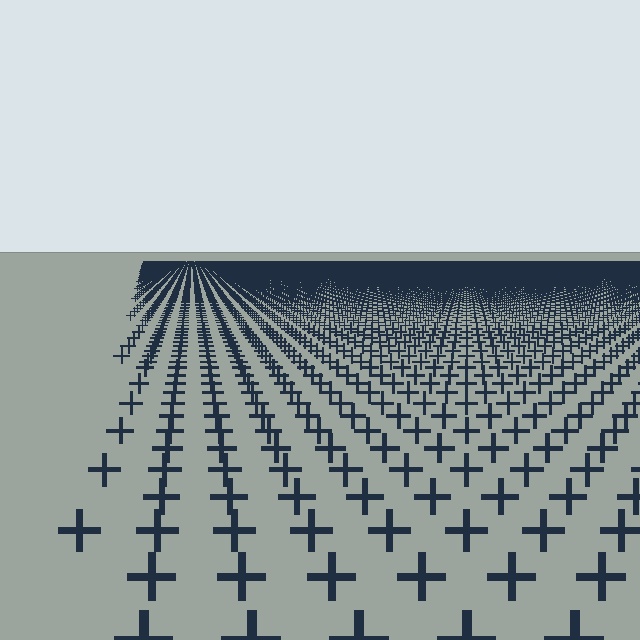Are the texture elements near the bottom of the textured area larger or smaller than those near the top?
Larger. Near the bottom, elements are closer to the viewer and appear at a bigger on-screen size.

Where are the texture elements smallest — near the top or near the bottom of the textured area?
Near the top.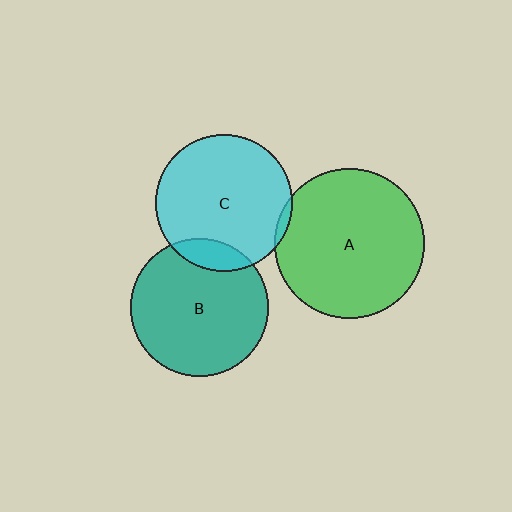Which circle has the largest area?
Circle A (green).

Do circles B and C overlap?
Yes.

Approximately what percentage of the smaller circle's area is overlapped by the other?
Approximately 10%.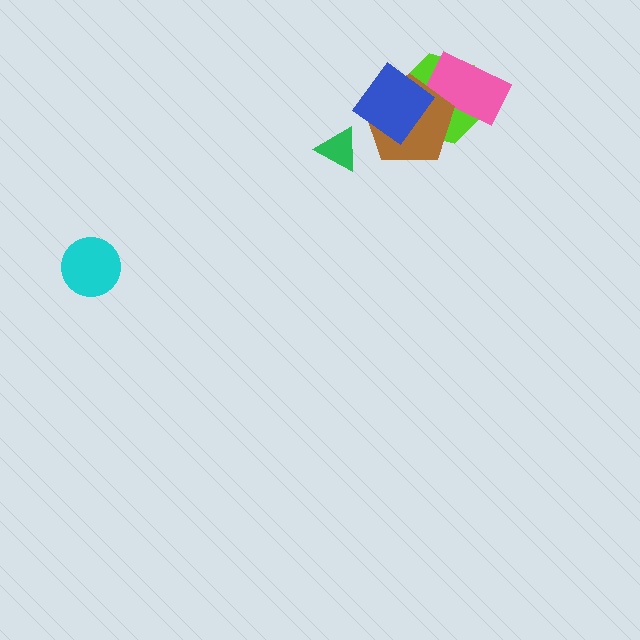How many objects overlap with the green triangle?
0 objects overlap with the green triangle.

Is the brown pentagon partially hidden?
Yes, it is partially covered by another shape.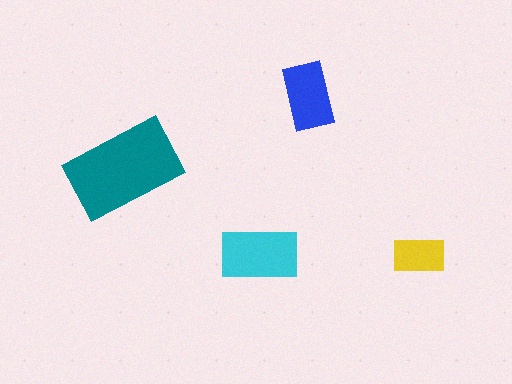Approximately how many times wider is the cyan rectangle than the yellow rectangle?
About 1.5 times wider.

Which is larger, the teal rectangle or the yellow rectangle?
The teal one.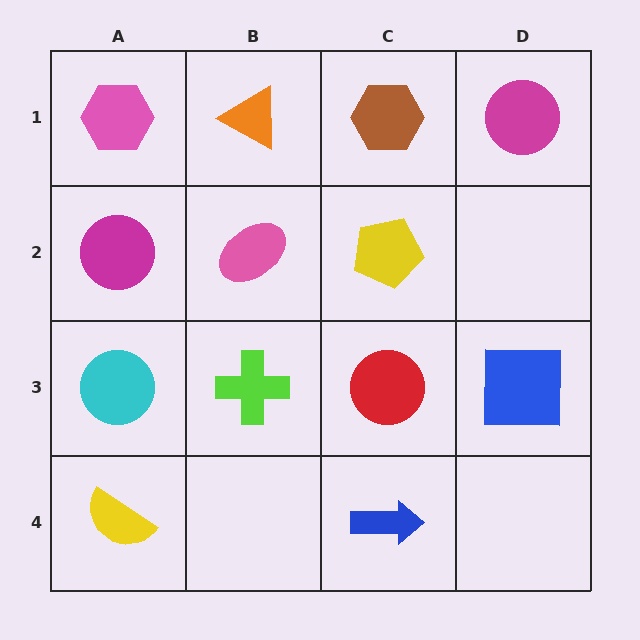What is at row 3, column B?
A lime cross.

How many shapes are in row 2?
3 shapes.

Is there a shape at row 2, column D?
No, that cell is empty.